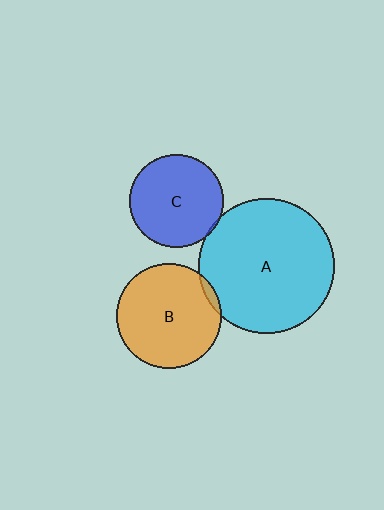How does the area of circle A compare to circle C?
Approximately 2.1 times.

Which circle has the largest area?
Circle A (cyan).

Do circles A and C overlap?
Yes.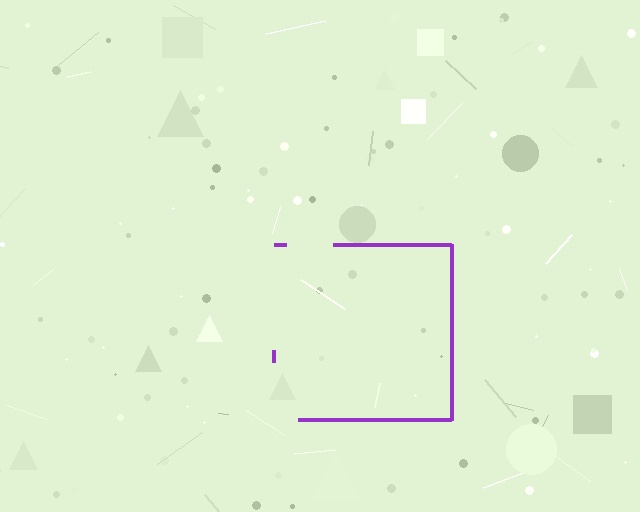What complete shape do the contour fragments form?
The contour fragments form a square.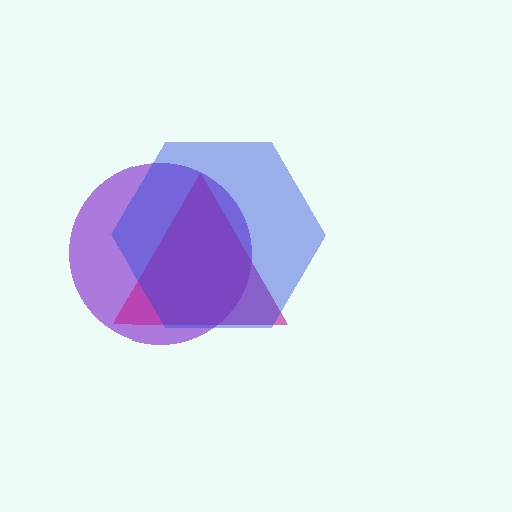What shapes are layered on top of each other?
The layered shapes are: a purple circle, a magenta triangle, a blue hexagon.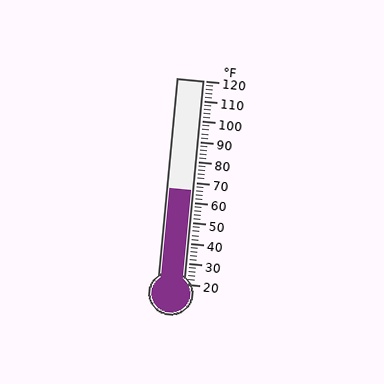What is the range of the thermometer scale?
The thermometer scale ranges from 20°F to 120°F.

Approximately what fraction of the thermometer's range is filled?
The thermometer is filled to approximately 45% of its range.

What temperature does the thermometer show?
The thermometer shows approximately 66°F.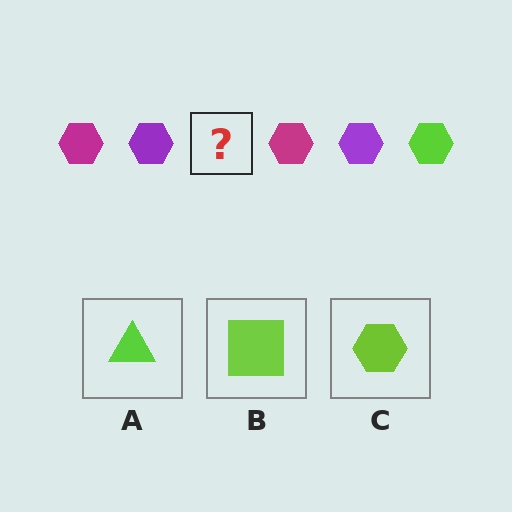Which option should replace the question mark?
Option C.